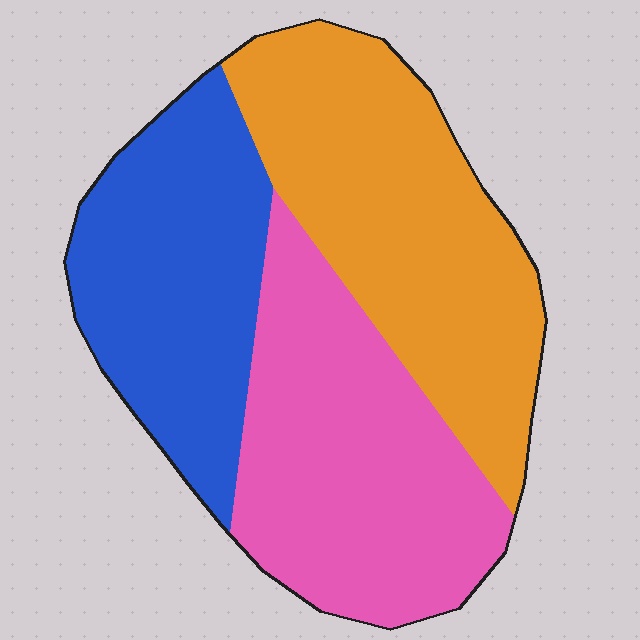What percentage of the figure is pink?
Pink takes up about one third (1/3) of the figure.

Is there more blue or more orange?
Orange.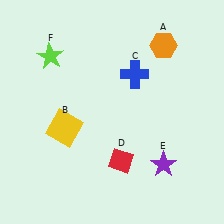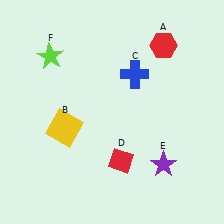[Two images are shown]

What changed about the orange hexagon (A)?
In Image 1, A is orange. In Image 2, it changed to red.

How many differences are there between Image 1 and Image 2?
There is 1 difference between the two images.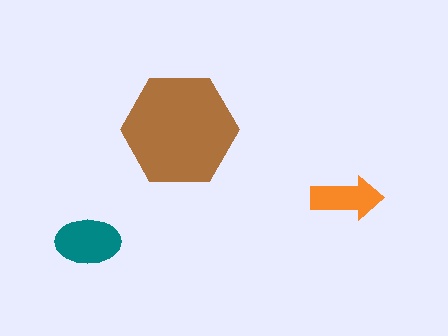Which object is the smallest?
The orange arrow.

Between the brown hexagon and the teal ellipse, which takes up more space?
The brown hexagon.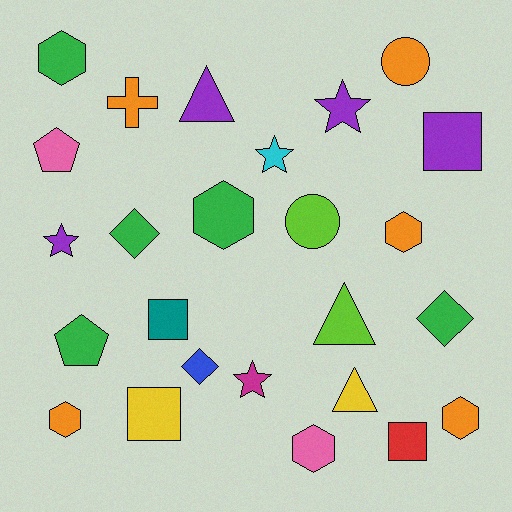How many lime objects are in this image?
There are 2 lime objects.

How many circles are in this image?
There are 2 circles.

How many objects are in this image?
There are 25 objects.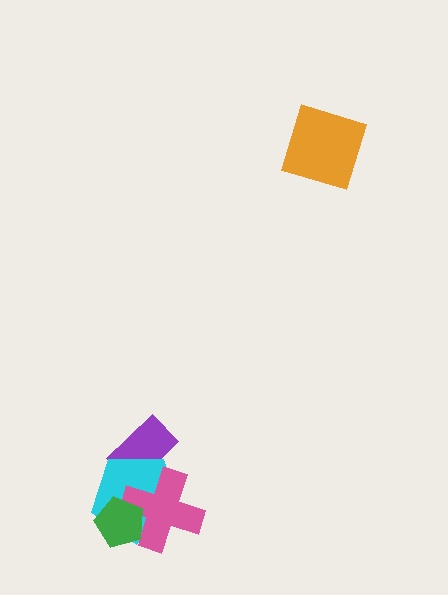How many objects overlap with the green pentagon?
2 objects overlap with the green pentagon.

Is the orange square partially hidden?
No, no other shape covers it.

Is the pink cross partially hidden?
Yes, it is partially covered by another shape.